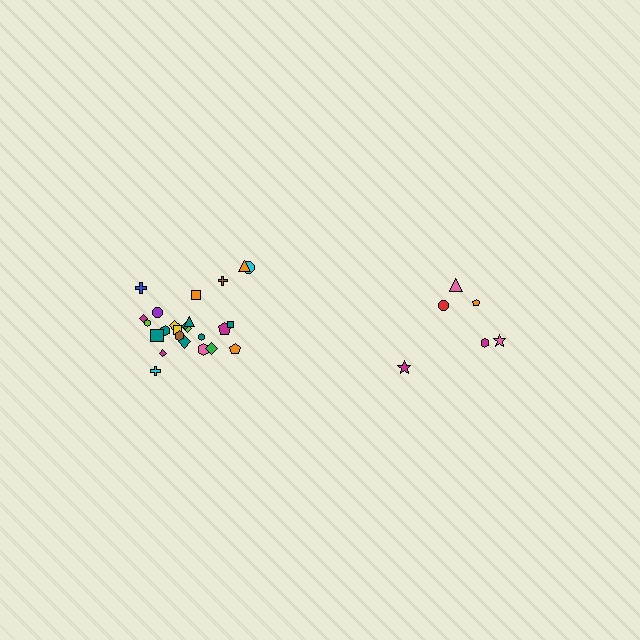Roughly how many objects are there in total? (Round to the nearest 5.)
Roughly 30 objects in total.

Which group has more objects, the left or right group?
The left group.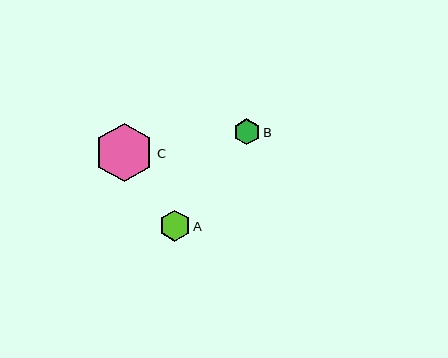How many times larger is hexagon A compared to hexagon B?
Hexagon A is approximately 1.2 times the size of hexagon B.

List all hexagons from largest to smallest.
From largest to smallest: C, A, B.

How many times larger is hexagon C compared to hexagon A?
Hexagon C is approximately 1.9 times the size of hexagon A.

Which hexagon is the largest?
Hexagon C is the largest with a size of approximately 59 pixels.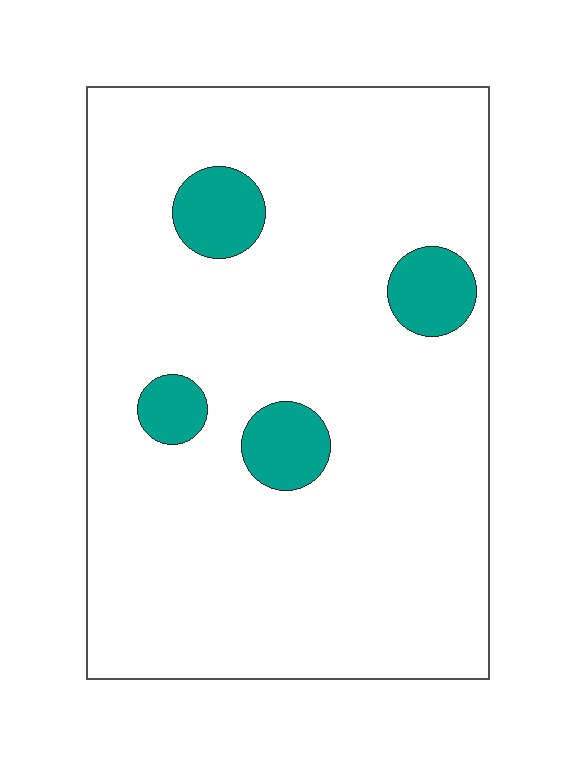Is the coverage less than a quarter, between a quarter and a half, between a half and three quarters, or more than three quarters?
Less than a quarter.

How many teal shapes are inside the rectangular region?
4.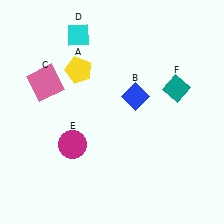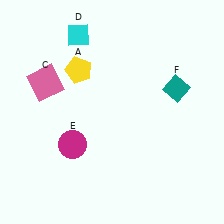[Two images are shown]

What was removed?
The blue diamond (B) was removed in Image 2.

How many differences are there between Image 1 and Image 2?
There is 1 difference between the two images.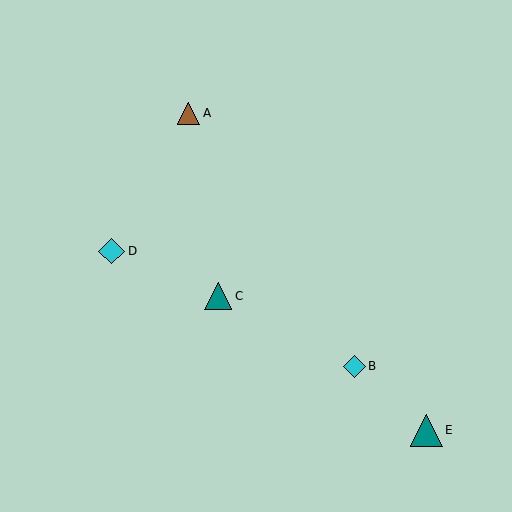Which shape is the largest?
The teal triangle (labeled E) is the largest.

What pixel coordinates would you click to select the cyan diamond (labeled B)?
Click at (355, 366) to select the cyan diamond B.